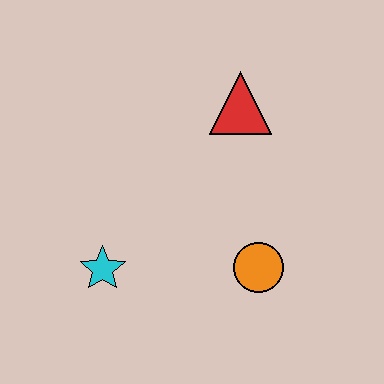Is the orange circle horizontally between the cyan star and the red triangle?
No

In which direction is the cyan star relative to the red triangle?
The cyan star is below the red triangle.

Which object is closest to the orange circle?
The cyan star is closest to the orange circle.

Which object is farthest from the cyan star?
The red triangle is farthest from the cyan star.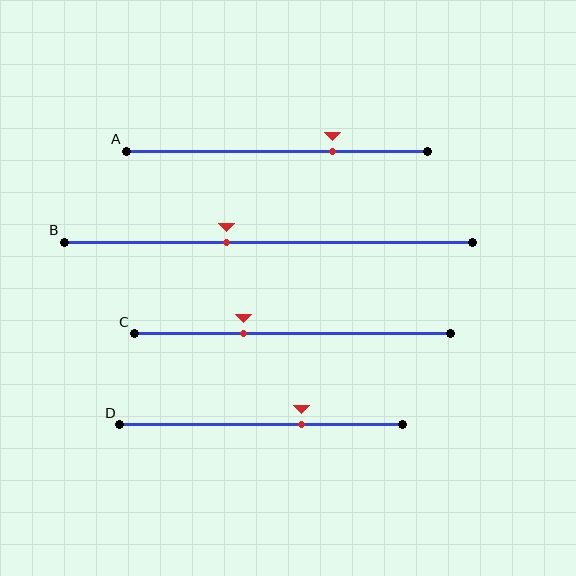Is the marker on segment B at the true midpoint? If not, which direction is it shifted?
No, the marker on segment B is shifted to the left by about 10% of the segment length.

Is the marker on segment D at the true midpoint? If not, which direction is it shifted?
No, the marker on segment D is shifted to the right by about 14% of the segment length.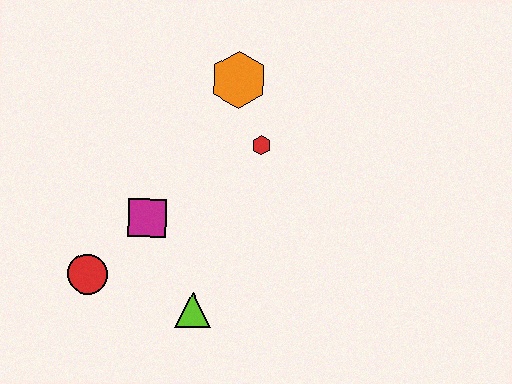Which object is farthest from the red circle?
The orange hexagon is farthest from the red circle.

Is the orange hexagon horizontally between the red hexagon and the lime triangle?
Yes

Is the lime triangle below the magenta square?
Yes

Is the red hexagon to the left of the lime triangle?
No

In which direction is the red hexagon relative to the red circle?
The red hexagon is to the right of the red circle.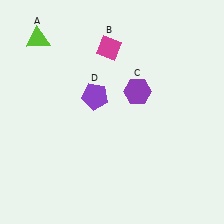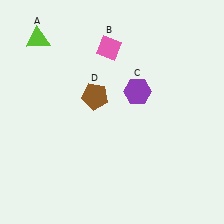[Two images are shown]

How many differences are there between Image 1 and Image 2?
There are 2 differences between the two images.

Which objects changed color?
B changed from magenta to pink. D changed from purple to brown.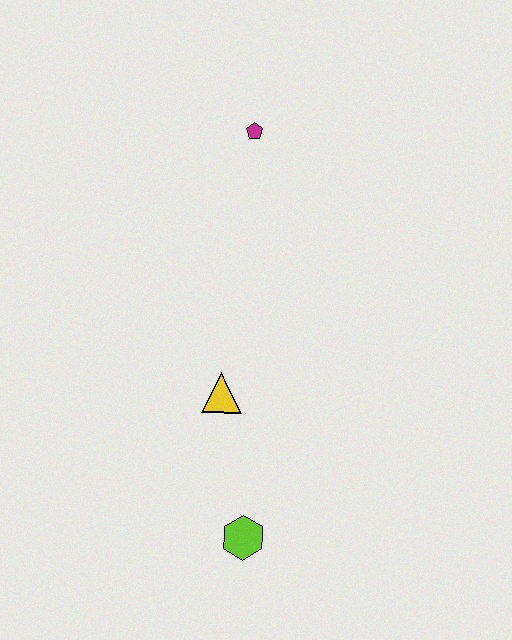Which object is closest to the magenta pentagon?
The yellow triangle is closest to the magenta pentagon.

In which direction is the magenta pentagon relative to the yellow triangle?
The magenta pentagon is above the yellow triangle.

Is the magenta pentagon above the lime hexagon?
Yes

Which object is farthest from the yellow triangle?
The magenta pentagon is farthest from the yellow triangle.